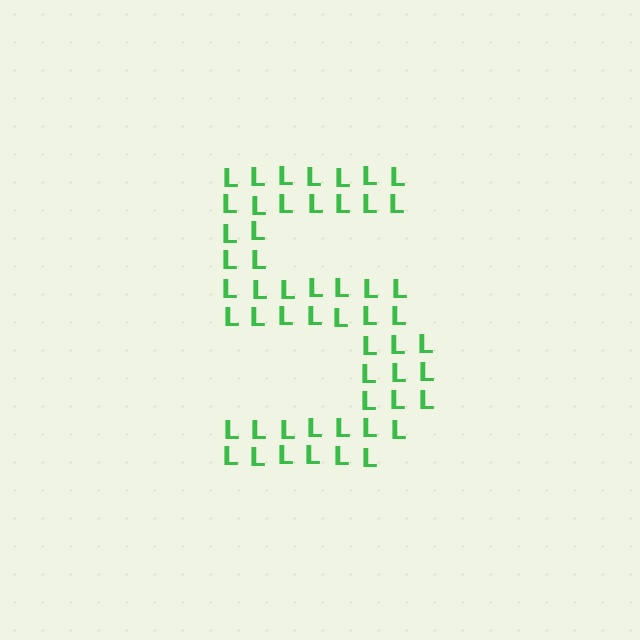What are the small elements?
The small elements are letter L's.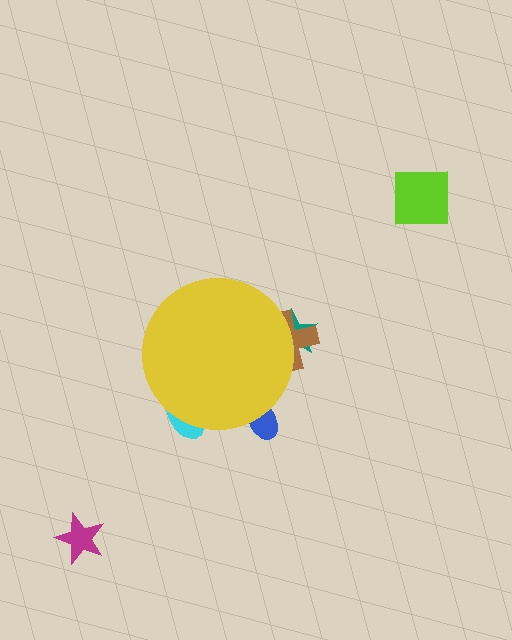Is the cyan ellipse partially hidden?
Yes, the cyan ellipse is partially hidden behind the yellow circle.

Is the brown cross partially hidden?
Yes, the brown cross is partially hidden behind the yellow circle.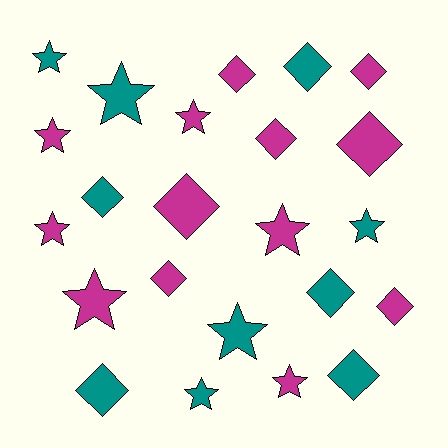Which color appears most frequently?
Magenta, with 13 objects.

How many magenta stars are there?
There are 6 magenta stars.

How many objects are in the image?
There are 23 objects.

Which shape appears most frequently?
Diamond, with 12 objects.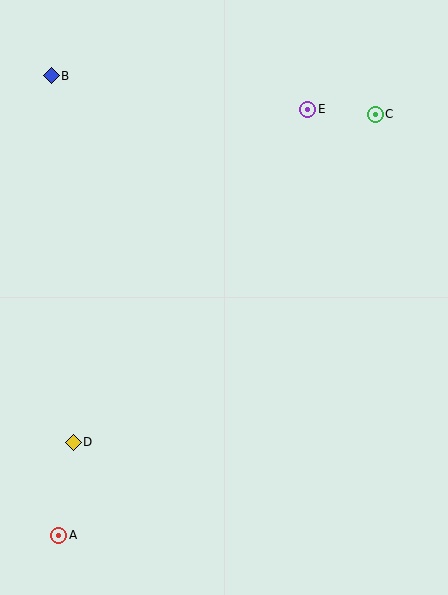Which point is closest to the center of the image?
Point E at (308, 109) is closest to the center.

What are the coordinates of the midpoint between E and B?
The midpoint between E and B is at (180, 92).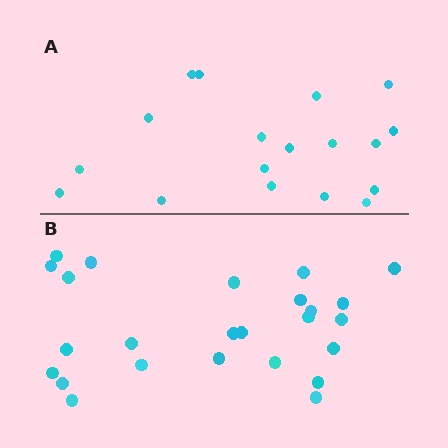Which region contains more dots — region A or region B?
Region B (the bottom region) has more dots.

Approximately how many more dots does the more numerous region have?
Region B has roughly 8 or so more dots than region A.